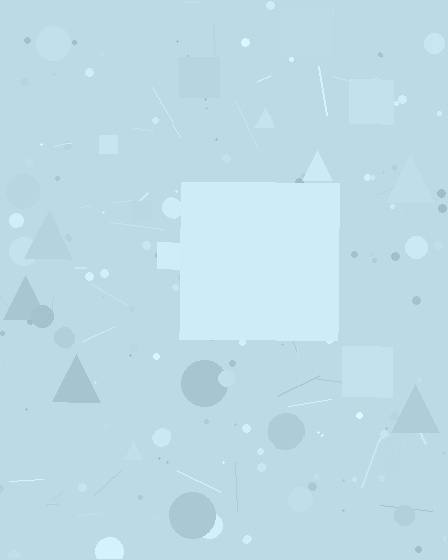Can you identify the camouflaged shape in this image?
The camouflaged shape is a square.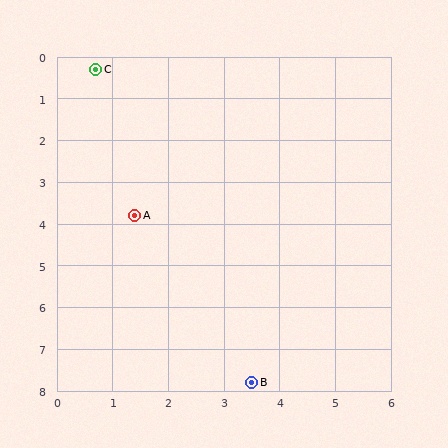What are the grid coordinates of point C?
Point C is at approximately (0.7, 0.3).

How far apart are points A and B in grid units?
Points A and B are about 4.5 grid units apart.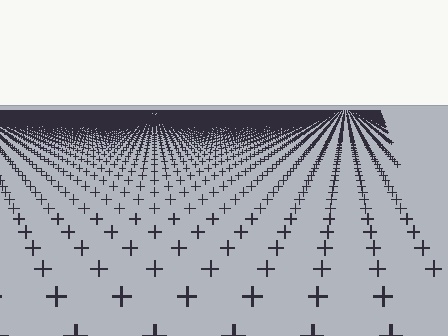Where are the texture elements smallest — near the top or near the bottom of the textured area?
Near the top.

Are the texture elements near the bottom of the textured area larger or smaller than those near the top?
Larger. Near the bottom, elements are closer to the viewer and appear at a bigger on-screen size.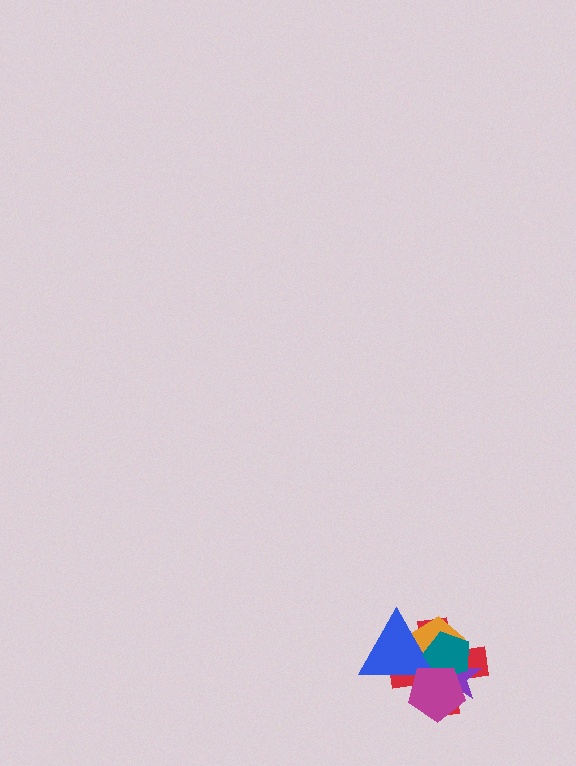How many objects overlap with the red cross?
5 objects overlap with the red cross.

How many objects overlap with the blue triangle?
4 objects overlap with the blue triangle.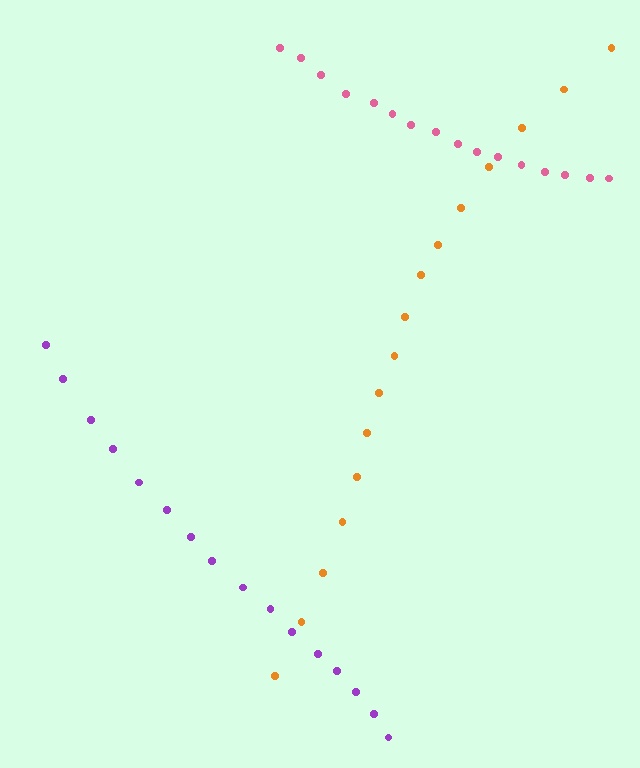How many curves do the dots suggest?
There are 3 distinct paths.